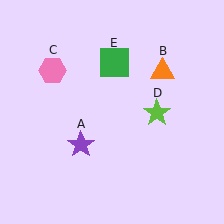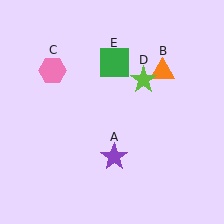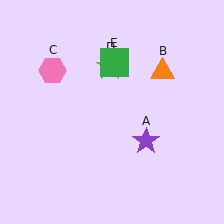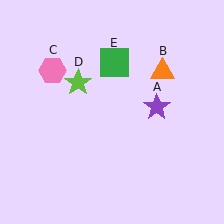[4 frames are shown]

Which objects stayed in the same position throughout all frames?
Orange triangle (object B) and pink hexagon (object C) and green square (object E) remained stationary.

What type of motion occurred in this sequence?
The purple star (object A), lime star (object D) rotated counterclockwise around the center of the scene.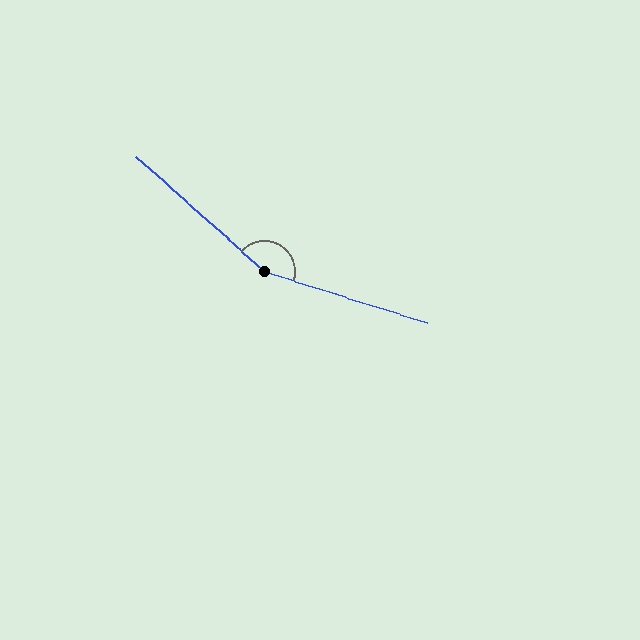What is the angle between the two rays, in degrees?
Approximately 156 degrees.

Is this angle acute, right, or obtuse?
It is obtuse.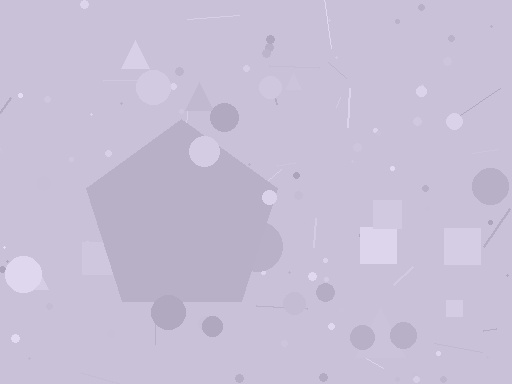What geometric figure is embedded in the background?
A pentagon is embedded in the background.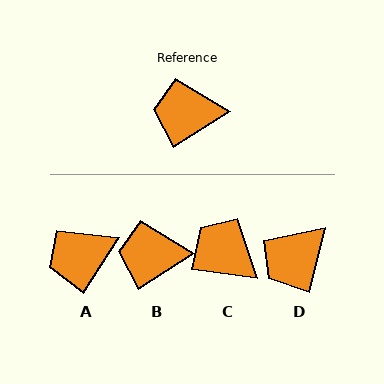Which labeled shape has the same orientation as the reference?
B.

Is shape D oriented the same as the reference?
No, it is off by about 43 degrees.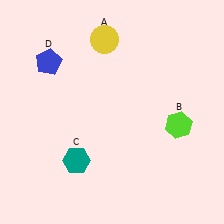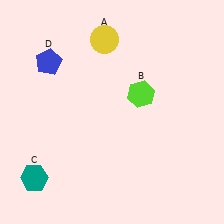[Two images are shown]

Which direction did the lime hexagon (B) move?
The lime hexagon (B) moved left.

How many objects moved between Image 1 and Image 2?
2 objects moved between the two images.